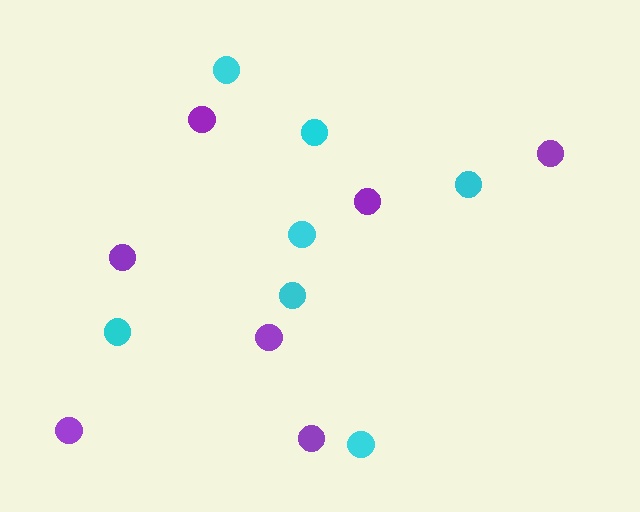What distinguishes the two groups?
There are 2 groups: one group of cyan circles (7) and one group of purple circles (7).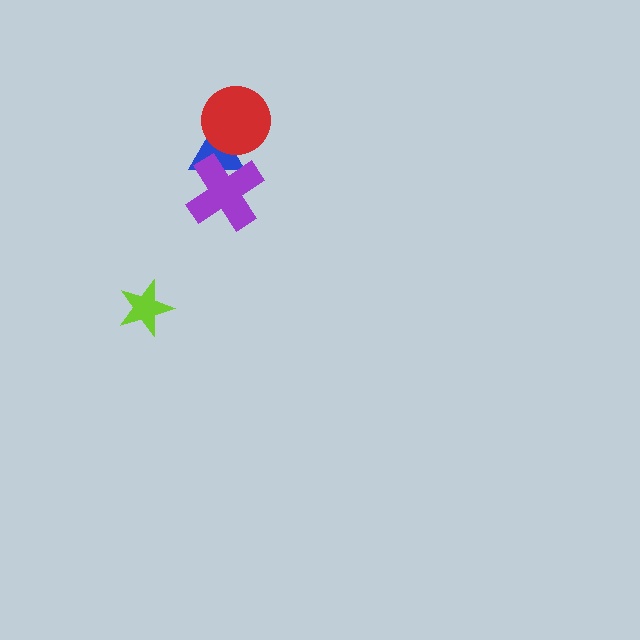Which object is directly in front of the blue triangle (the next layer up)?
The red circle is directly in front of the blue triangle.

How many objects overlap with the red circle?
1 object overlaps with the red circle.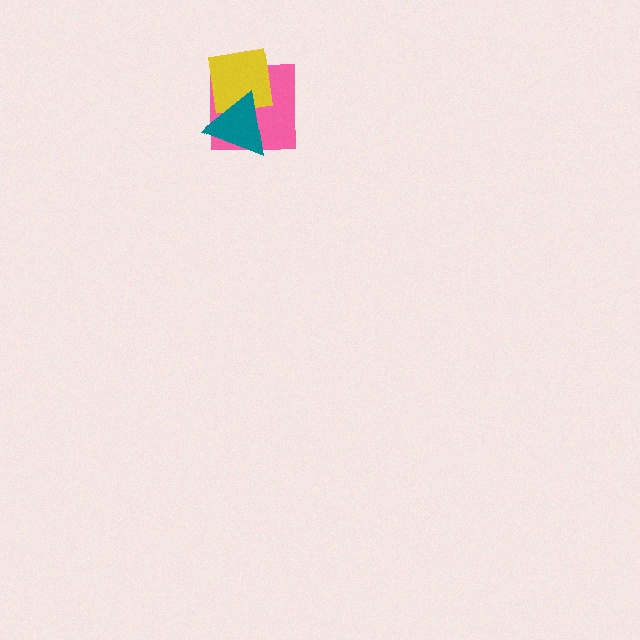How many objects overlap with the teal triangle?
2 objects overlap with the teal triangle.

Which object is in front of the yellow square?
The teal triangle is in front of the yellow square.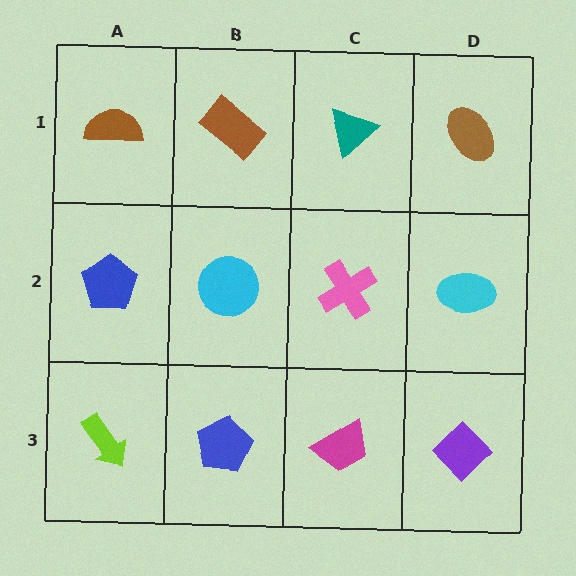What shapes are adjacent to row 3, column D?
A cyan ellipse (row 2, column D), a magenta trapezoid (row 3, column C).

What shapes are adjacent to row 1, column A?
A blue pentagon (row 2, column A), a brown rectangle (row 1, column B).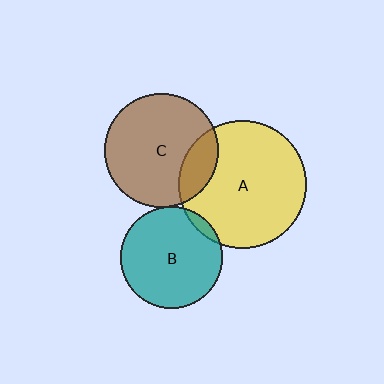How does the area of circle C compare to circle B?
Approximately 1.3 times.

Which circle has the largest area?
Circle A (yellow).